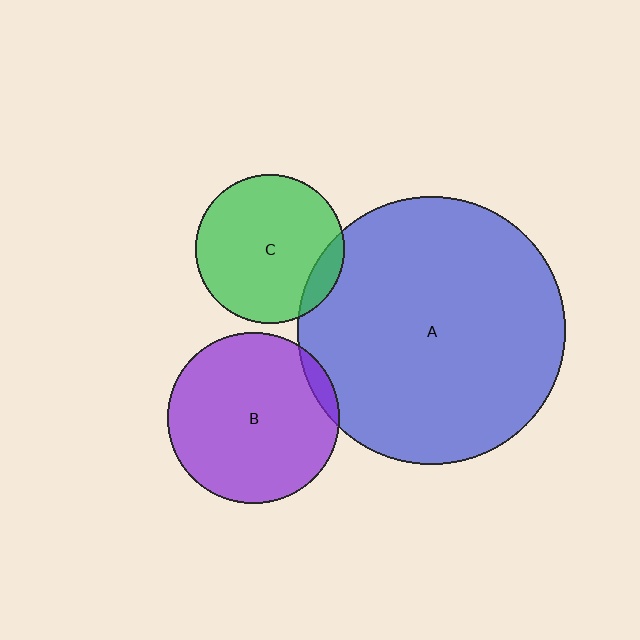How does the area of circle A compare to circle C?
Approximately 3.2 times.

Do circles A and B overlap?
Yes.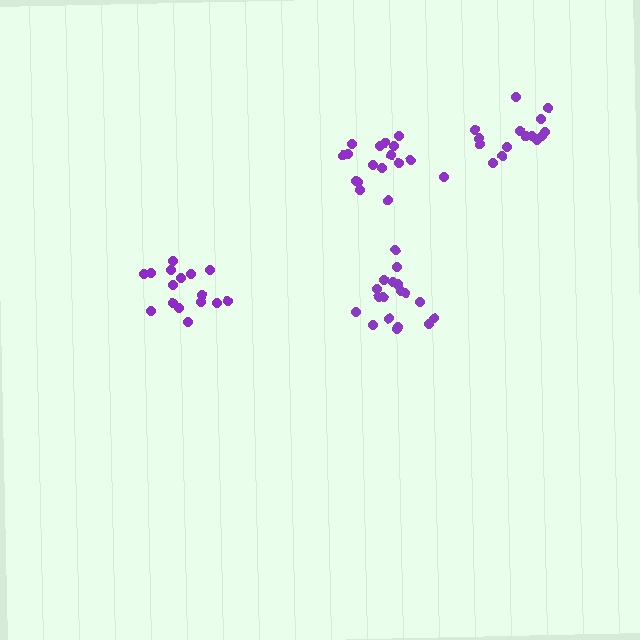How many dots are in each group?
Group 1: 15 dots, Group 2: 19 dots, Group 3: 17 dots, Group 4: 16 dots (67 total).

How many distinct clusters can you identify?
There are 4 distinct clusters.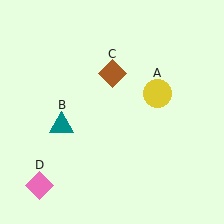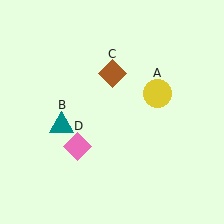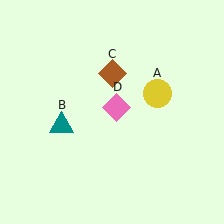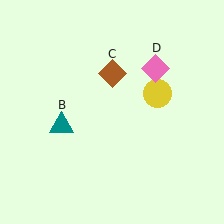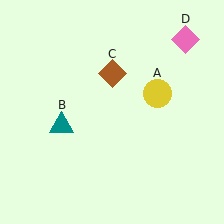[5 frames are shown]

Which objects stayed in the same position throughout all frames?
Yellow circle (object A) and teal triangle (object B) and brown diamond (object C) remained stationary.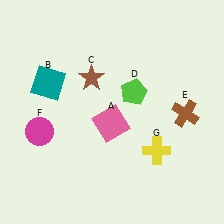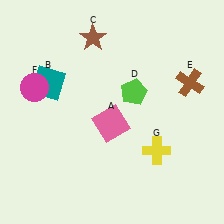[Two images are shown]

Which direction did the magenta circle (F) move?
The magenta circle (F) moved up.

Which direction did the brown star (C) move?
The brown star (C) moved up.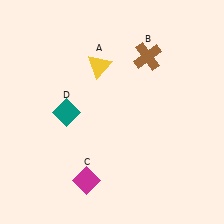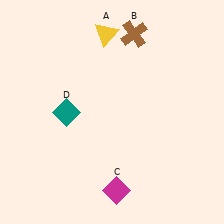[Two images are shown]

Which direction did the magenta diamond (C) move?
The magenta diamond (C) moved right.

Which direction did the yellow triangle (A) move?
The yellow triangle (A) moved up.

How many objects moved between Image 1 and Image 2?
3 objects moved between the two images.